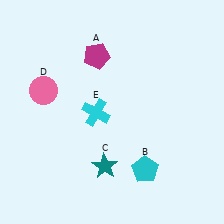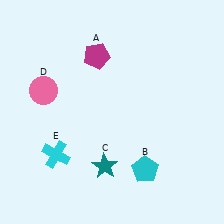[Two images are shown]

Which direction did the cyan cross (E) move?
The cyan cross (E) moved down.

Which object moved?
The cyan cross (E) moved down.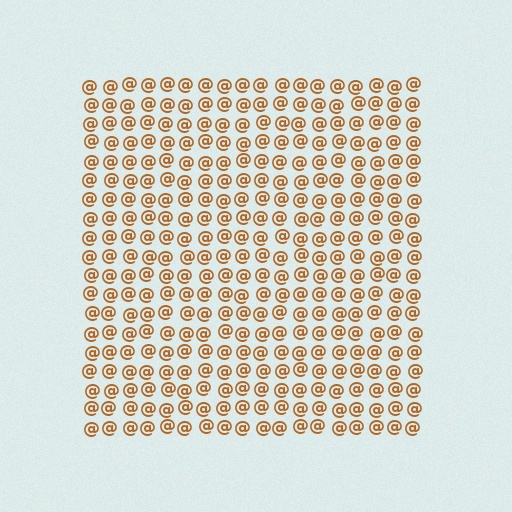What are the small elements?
The small elements are at signs.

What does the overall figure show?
The overall figure shows a square.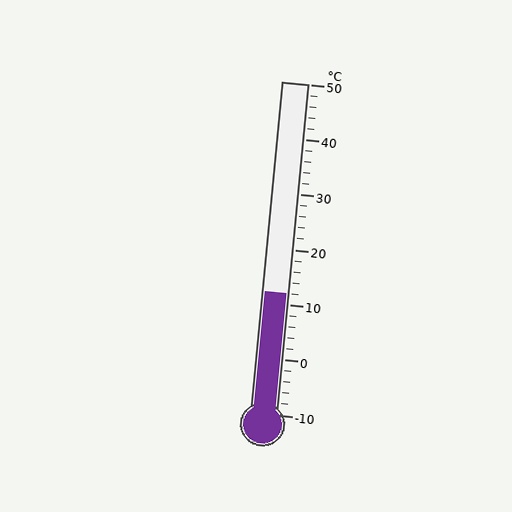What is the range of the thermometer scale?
The thermometer scale ranges from -10°C to 50°C.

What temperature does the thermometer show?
The thermometer shows approximately 12°C.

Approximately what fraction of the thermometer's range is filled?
The thermometer is filled to approximately 35% of its range.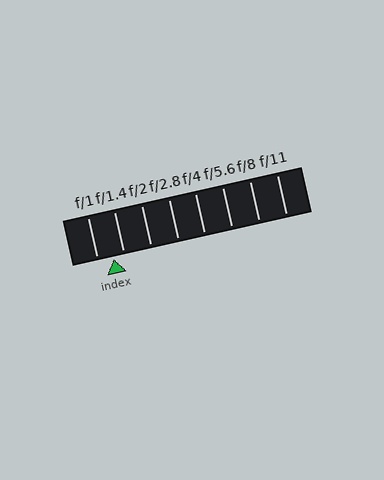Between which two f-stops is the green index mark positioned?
The index mark is between f/1 and f/1.4.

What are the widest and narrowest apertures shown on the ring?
The widest aperture shown is f/1 and the narrowest is f/11.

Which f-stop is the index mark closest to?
The index mark is closest to f/1.4.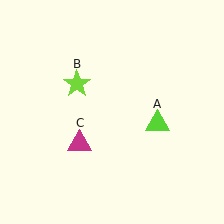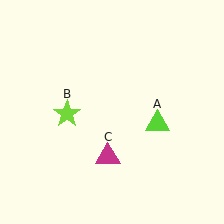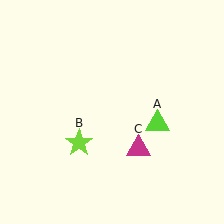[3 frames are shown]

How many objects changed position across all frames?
2 objects changed position: lime star (object B), magenta triangle (object C).